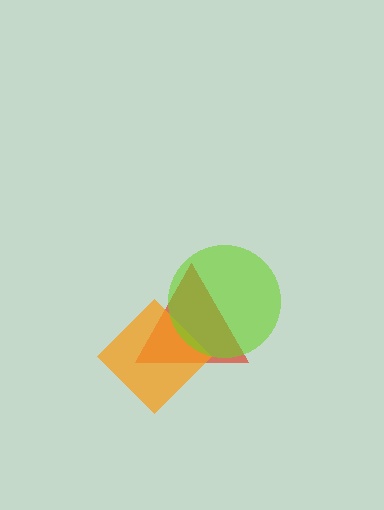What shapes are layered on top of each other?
The layered shapes are: a red triangle, an orange diamond, a lime circle.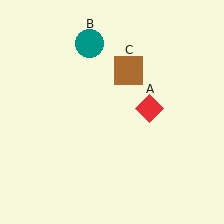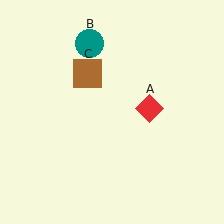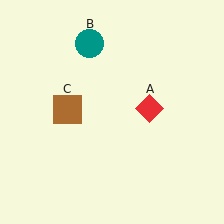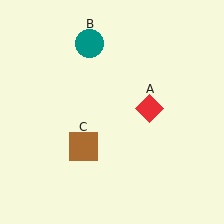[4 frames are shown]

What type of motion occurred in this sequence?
The brown square (object C) rotated counterclockwise around the center of the scene.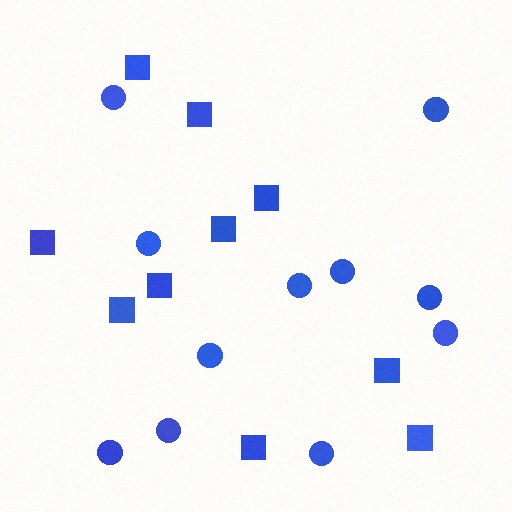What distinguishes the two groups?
There are 2 groups: one group of circles (11) and one group of squares (10).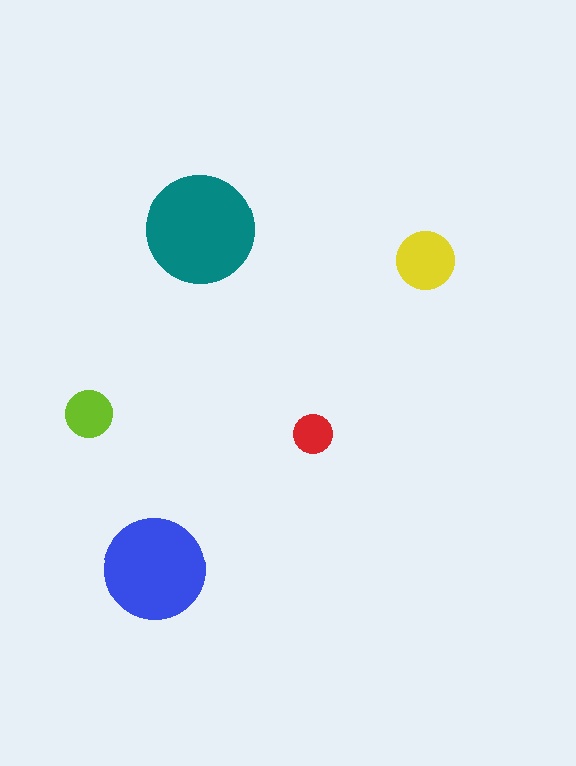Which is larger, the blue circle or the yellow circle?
The blue one.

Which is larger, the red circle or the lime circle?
The lime one.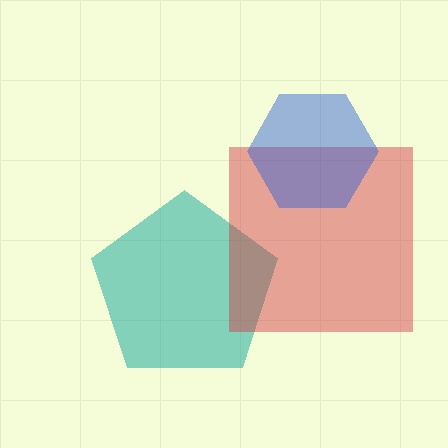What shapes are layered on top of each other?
The layered shapes are: a teal pentagon, a red square, a blue hexagon.